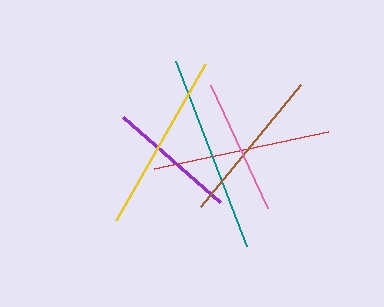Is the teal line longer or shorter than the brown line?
The teal line is longer than the brown line.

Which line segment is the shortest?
The purple line is the shortest at approximately 129 pixels.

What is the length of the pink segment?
The pink segment is approximately 135 pixels long.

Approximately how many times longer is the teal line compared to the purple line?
The teal line is approximately 1.5 times the length of the purple line.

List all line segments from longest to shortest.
From longest to shortest: teal, yellow, red, brown, pink, purple.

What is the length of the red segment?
The red segment is approximately 178 pixels long.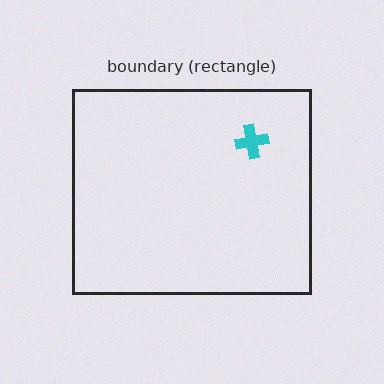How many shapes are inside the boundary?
1 inside, 0 outside.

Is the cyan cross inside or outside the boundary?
Inside.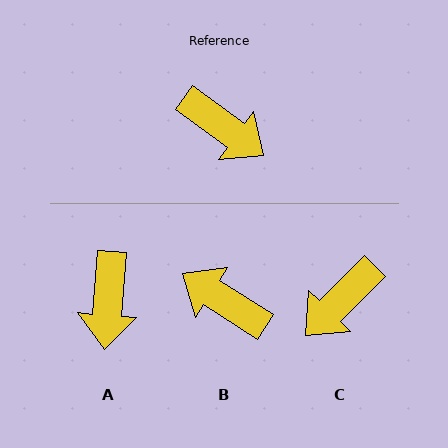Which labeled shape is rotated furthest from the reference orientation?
B, about 177 degrees away.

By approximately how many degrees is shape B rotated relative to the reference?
Approximately 177 degrees clockwise.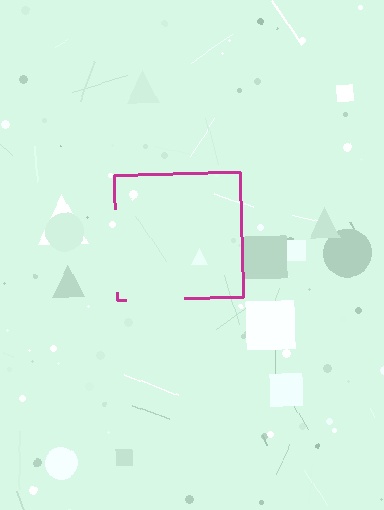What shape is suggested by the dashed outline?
The dashed outline suggests a square.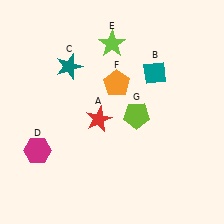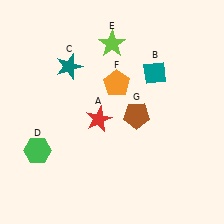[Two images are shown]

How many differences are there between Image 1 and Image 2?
There are 2 differences between the two images.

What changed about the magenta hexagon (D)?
In Image 1, D is magenta. In Image 2, it changed to green.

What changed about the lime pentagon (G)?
In Image 1, G is lime. In Image 2, it changed to brown.